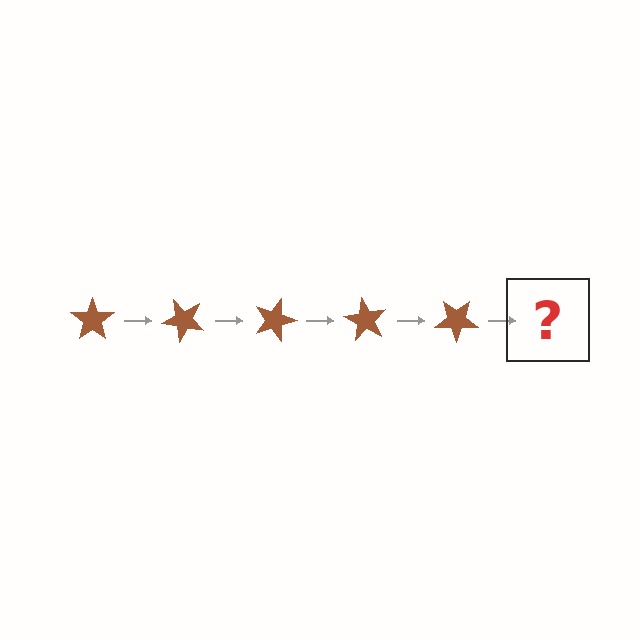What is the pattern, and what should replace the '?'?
The pattern is that the star rotates 45 degrees each step. The '?' should be a brown star rotated 225 degrees.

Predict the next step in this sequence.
The next step is a brown star rotated 225 degrees.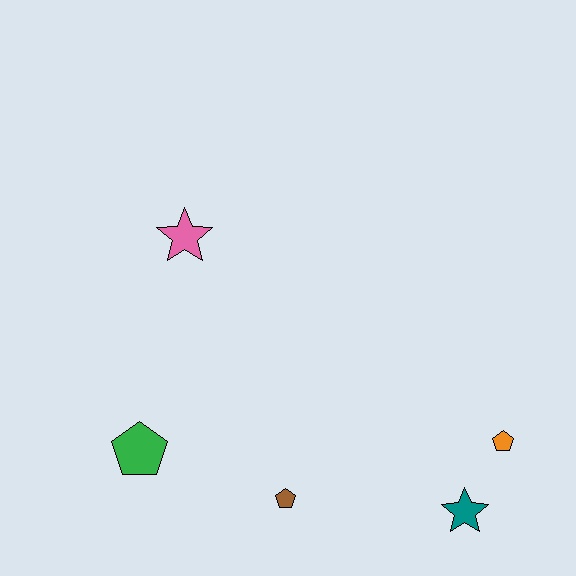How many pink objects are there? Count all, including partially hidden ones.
There is 1 pink object.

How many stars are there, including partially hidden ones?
There are 2 stars.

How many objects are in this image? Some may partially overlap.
There are 5 objects.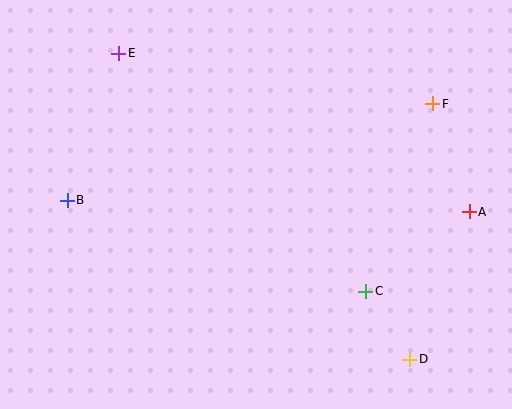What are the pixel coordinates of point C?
Point C is at (366, 291).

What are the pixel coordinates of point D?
Point D is at (410, 359).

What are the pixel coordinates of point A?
Point A is at (469, 212).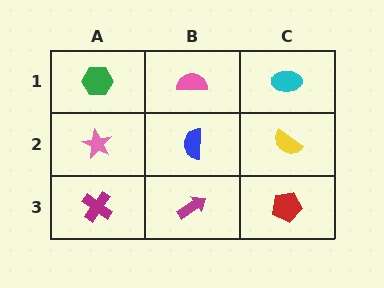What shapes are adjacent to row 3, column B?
A blue semicircle (row 2, column B), a magenta cross (row 3, column A), a red pentagon (row 3, column C).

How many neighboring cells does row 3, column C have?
2.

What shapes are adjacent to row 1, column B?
A blue semicircle (row 2, column B), a green hexagon (row 1, column A), a cyan ellipse (row 1, column C).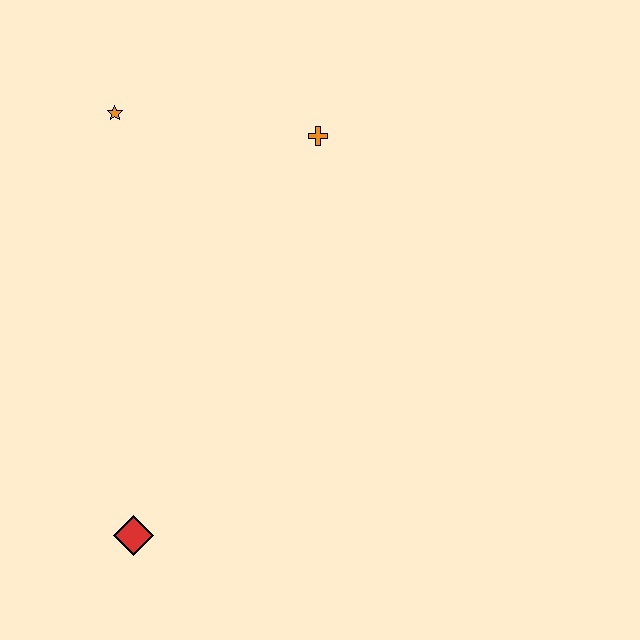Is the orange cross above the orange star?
No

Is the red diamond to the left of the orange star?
No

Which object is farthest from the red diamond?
The orange cross is farthest from the red diamond.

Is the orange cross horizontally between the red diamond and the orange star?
No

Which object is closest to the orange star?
The orange cross is closest to the orange star.